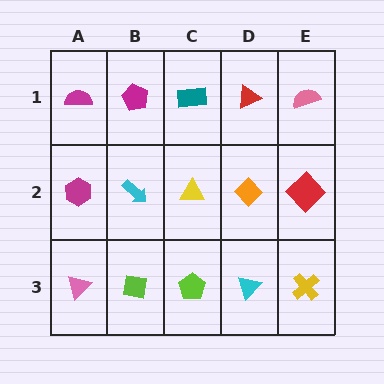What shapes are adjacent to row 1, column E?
A red diamond (row 2, column E), a red triangle (row 1, column D).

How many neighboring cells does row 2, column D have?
4.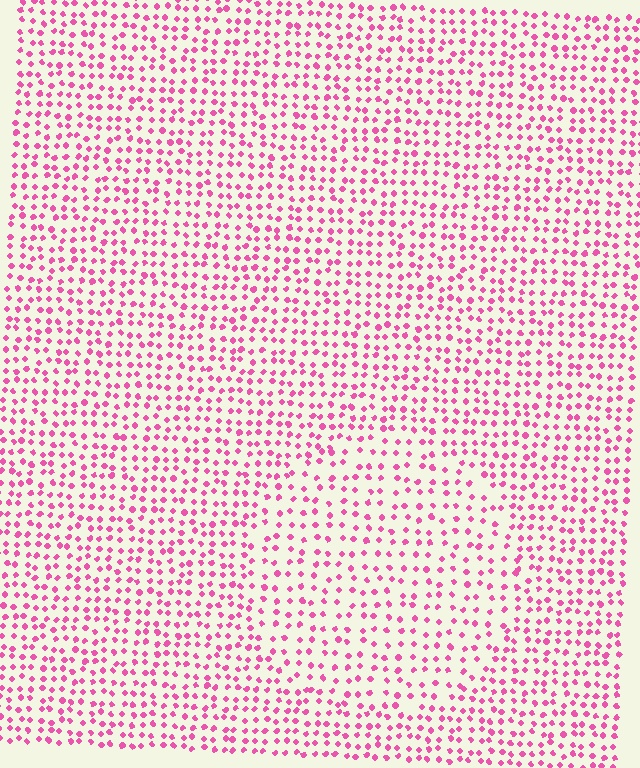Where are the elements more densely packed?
The elements are more densely packed outside the circle boundary.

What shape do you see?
I see a circle.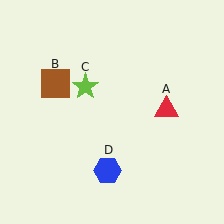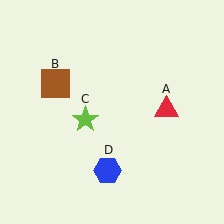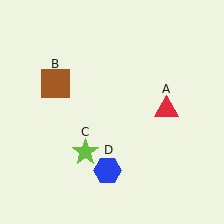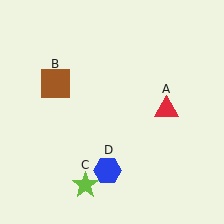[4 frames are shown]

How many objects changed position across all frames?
1 object changed position: lime star (object C).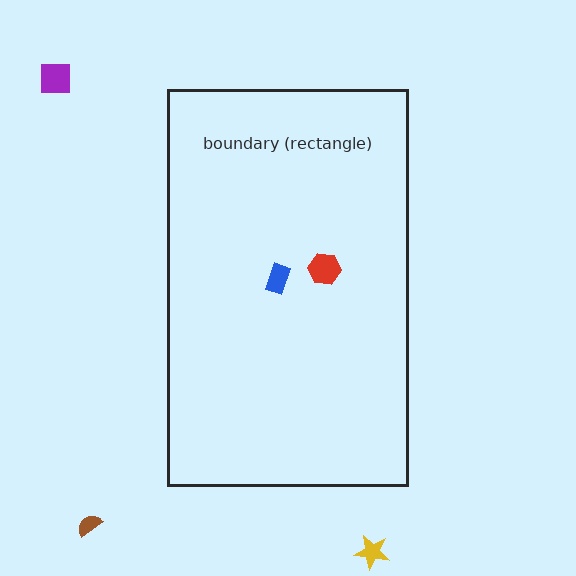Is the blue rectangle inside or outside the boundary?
Inside.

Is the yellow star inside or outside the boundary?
Outside.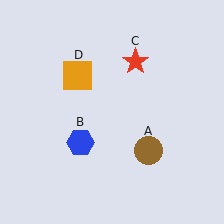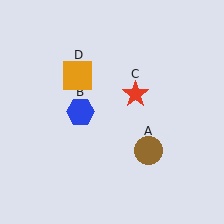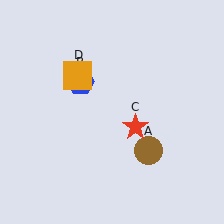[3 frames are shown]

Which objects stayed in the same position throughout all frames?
Brown circle (object A) and orange square (object D) remained stationary.